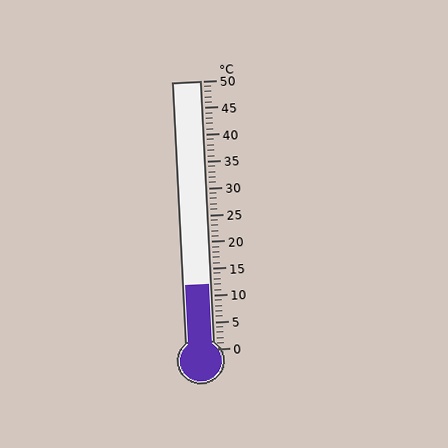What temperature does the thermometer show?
The thermometer shows approximately 12°C.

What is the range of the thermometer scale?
The thermometer scale ranges from 0°C to 50°C.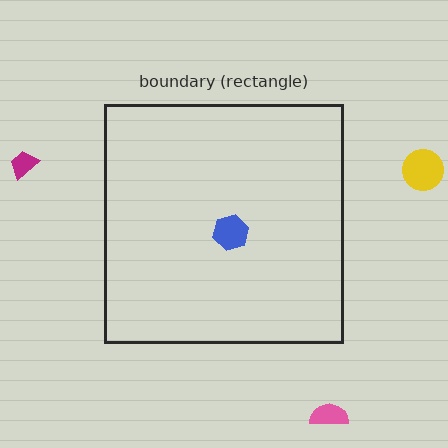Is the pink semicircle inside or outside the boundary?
Outside.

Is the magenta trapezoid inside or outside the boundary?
Outside.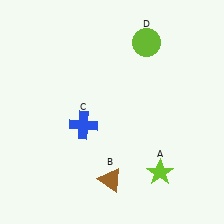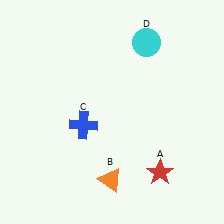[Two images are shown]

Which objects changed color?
A changed from lime to red. B changed from brown to orange. D changed from lime to cyan.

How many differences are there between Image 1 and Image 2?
There are 3 differences between the two images.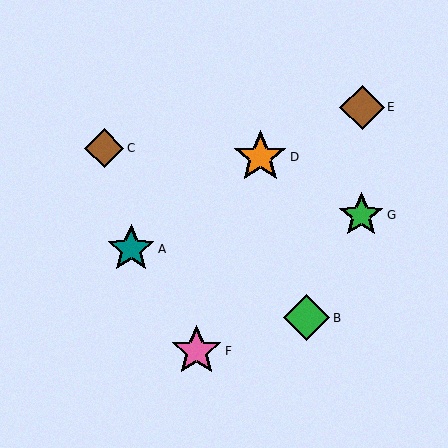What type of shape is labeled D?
Shape D is an orange star.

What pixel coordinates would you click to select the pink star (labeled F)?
Click at (197, 351) to select the pink star F.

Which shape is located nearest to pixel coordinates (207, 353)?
The pink star (labeled F) at (197, 351) is nearest to that location.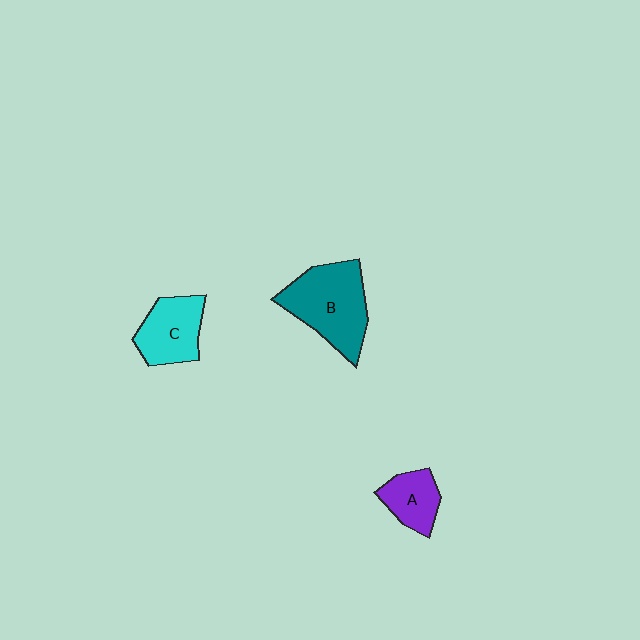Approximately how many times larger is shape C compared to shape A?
Approximately 1.4 times.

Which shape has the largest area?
Shape B (teal).